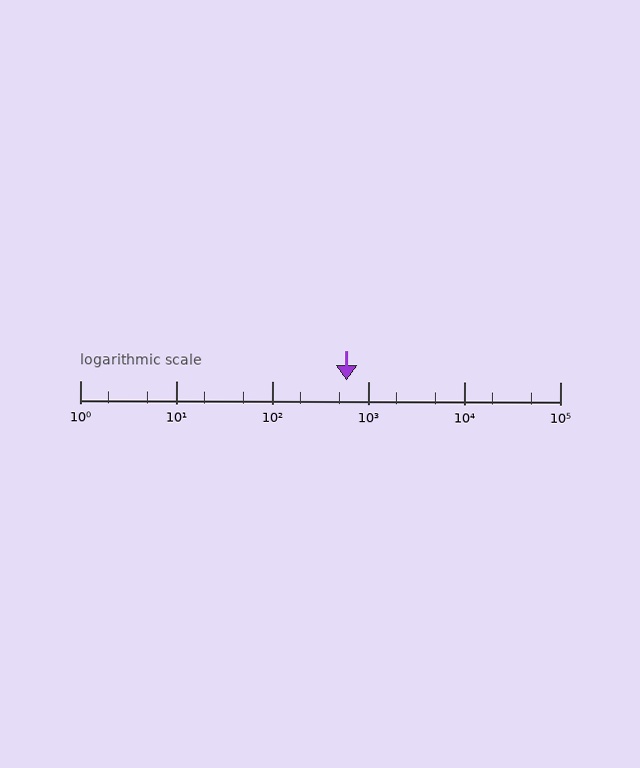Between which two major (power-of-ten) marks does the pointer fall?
The pointer is between 100 and 1000.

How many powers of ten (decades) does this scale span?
The scale spans 5 decades, from 1 to 100000.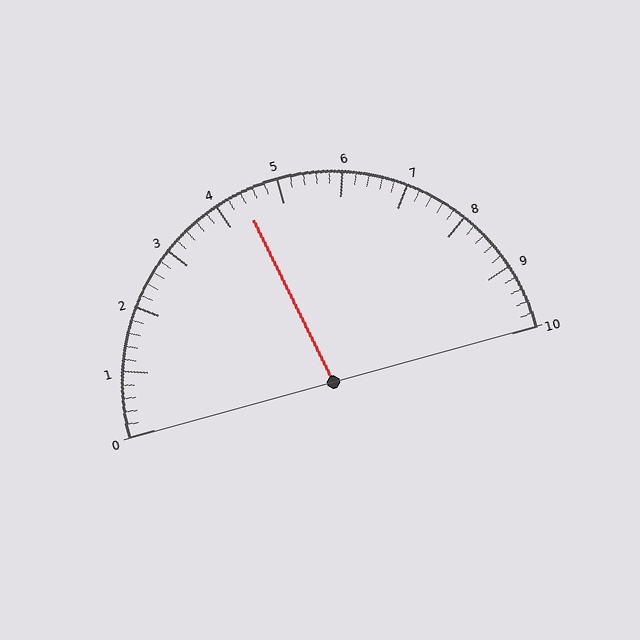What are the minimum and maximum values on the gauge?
The gauge ranges from 0 to 10.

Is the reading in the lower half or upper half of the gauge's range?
The reading is in the lower half of the range (0 to 10).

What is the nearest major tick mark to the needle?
The nearest major tick mark is 4.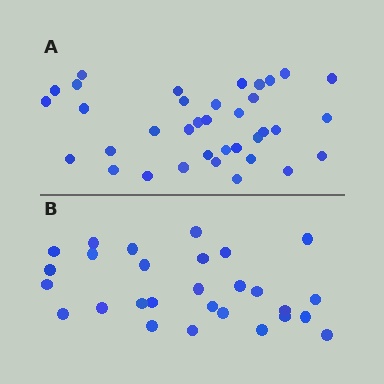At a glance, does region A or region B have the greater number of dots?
Region A (the top region) has more dots.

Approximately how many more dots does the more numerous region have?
Region A has roughly 8 or so more dots than region B.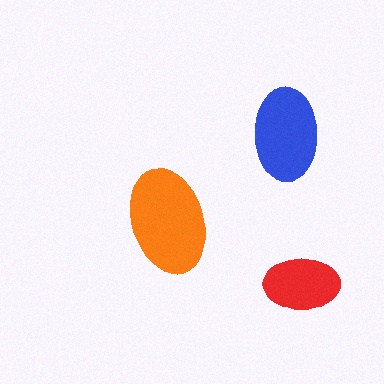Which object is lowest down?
The red ellipse is bottommost.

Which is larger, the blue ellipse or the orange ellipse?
The orange one.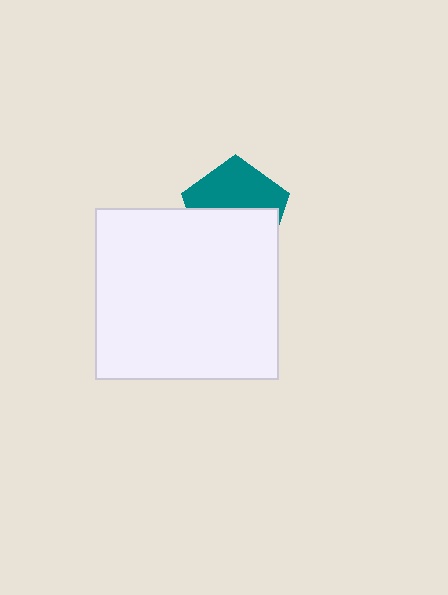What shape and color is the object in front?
The object in front is a white rectangle.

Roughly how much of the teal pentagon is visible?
About half of it is visible (roughly 47%).